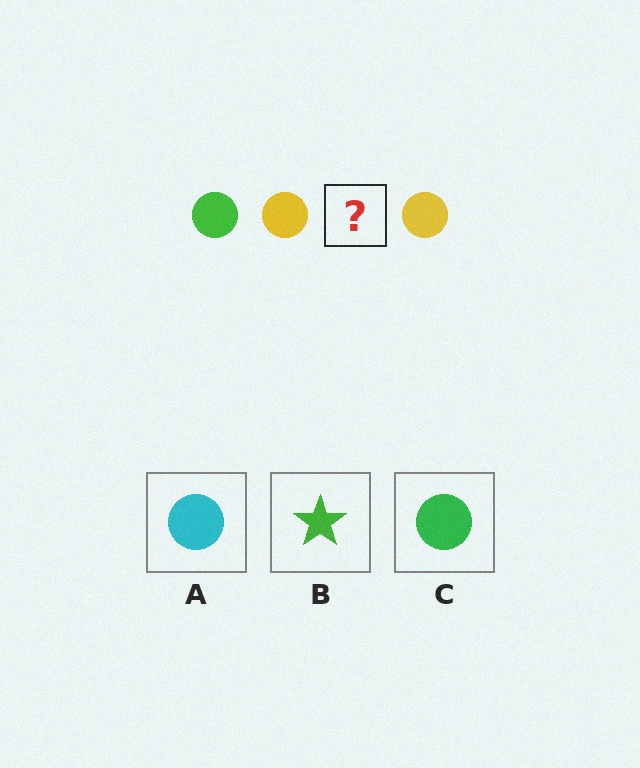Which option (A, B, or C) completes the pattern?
C.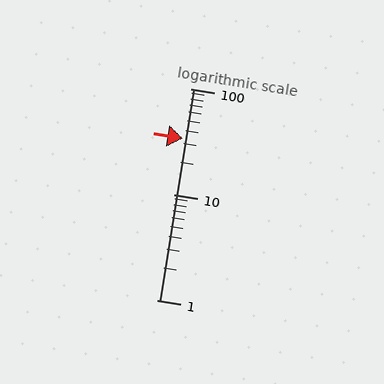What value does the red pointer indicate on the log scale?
The pointer indicates approximately 34.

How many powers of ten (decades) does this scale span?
The scale spans 2 decades, from 1 to 100.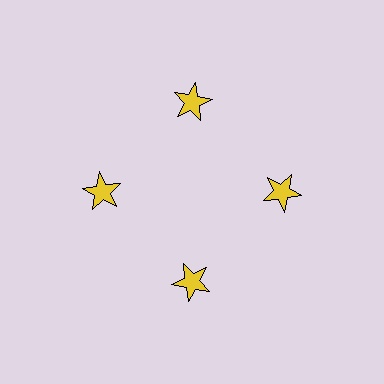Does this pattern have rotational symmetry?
Yes, this pattern has 4-fold rotational symmetry. It looks the same after rotating 90 degrees around the center.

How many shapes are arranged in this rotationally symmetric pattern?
There are 4 shapes, arranged in 4 groups of 1.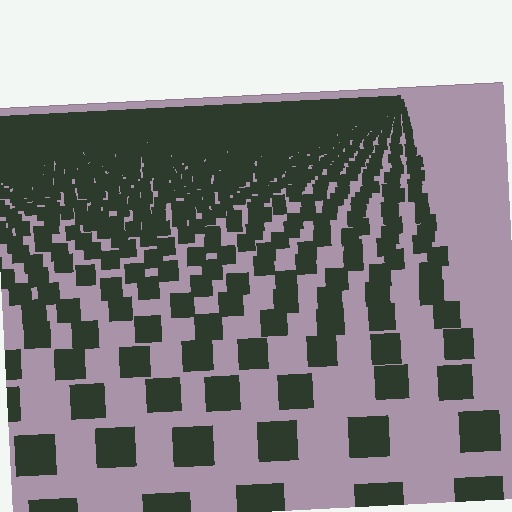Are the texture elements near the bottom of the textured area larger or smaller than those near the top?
Larger. Near the bottom, elements are closer to the viewer and appear at a bigger on-screen size.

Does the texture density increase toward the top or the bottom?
Density increases toward the top.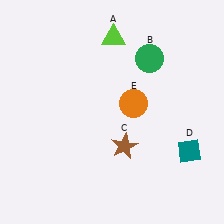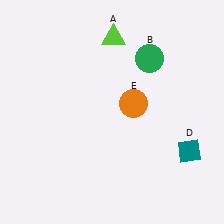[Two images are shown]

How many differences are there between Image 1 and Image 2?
There is 1 difference between the two images.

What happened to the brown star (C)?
The brown star (C) was removed in Image 2. It was in the bottom-right area of Image 1.